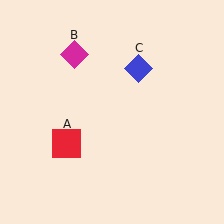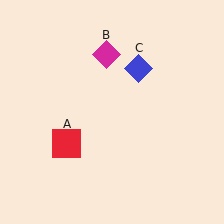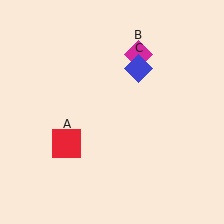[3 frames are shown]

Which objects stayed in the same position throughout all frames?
Red square (object A) and blue diamond (object C) remained stationary.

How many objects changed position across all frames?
1 object changed position: magenta diamond (object B).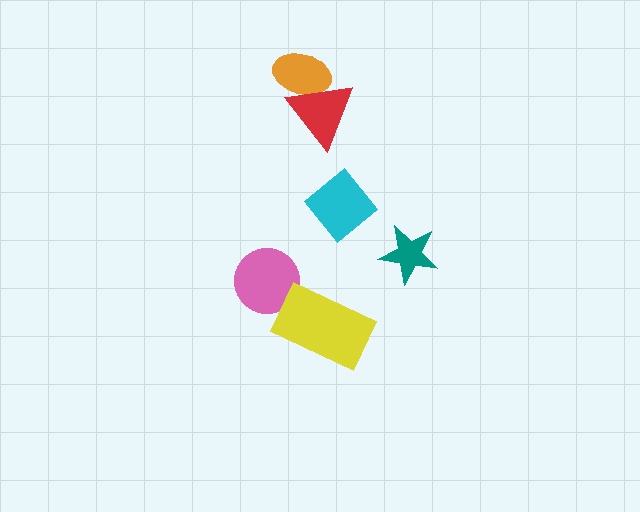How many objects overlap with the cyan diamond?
0 objects overlap with the cyan diamond.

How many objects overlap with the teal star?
0 objects overlap with the teal star.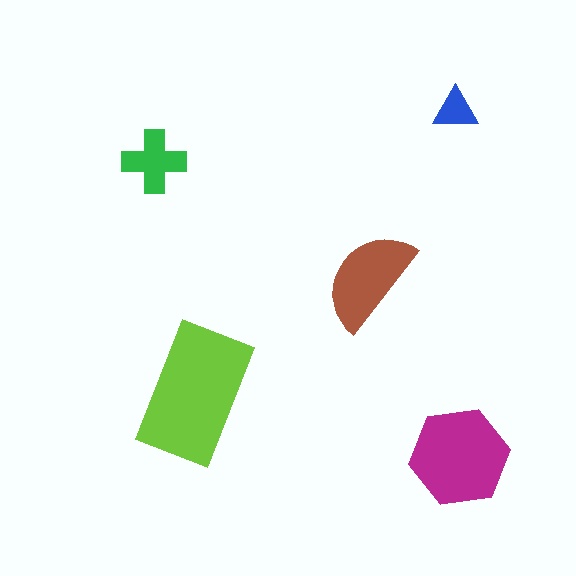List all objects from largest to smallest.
The lime rectangle, the magenta hexagon, the brown semicircle, the green cross, the blue triangle.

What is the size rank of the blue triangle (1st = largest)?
5th.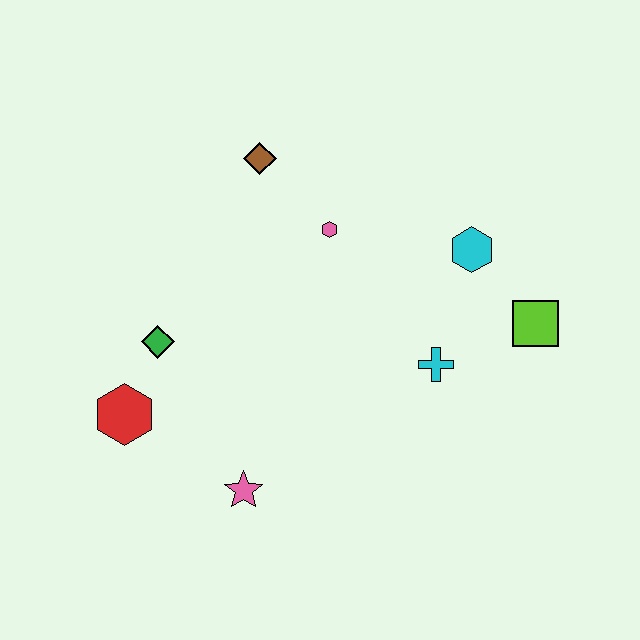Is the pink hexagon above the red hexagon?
Yes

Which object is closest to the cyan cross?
The lime square is closest to the cyan cross.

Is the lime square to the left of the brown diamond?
No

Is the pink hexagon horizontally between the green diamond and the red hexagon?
No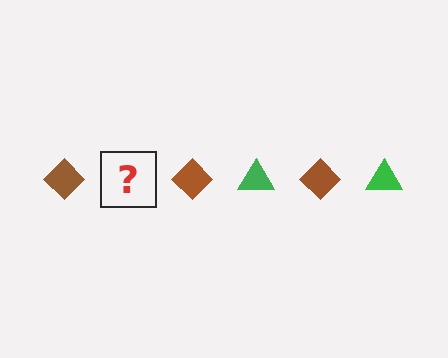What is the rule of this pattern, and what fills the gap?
The rule is that the pattern alternates between brown diamond and green triangle. The gap should be filled with a green triangle.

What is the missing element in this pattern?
The missing element is a green triangle.